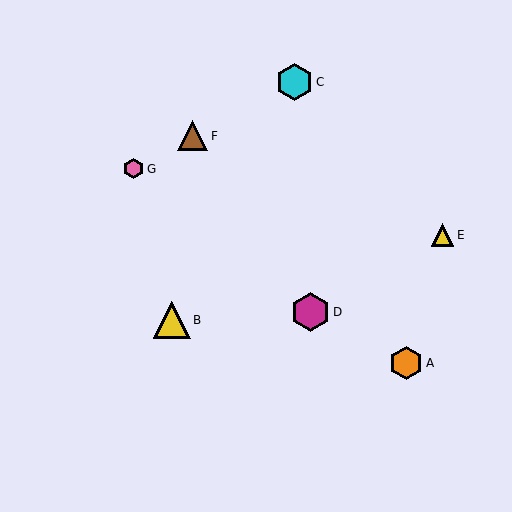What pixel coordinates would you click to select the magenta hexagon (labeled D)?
Click at (311, 312) to select the magenta hexagon D.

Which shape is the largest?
The magenta hexagon (labeled D) is the largest.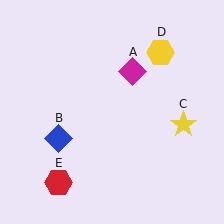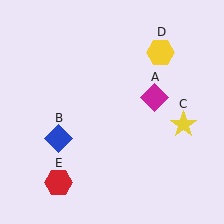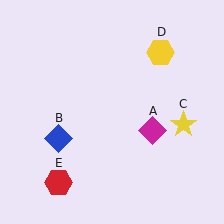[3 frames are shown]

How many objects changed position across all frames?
1 object changed position: magenta diamond (object A).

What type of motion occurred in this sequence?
The magenta diamond (object A) rotated clockwise around the center of the scene.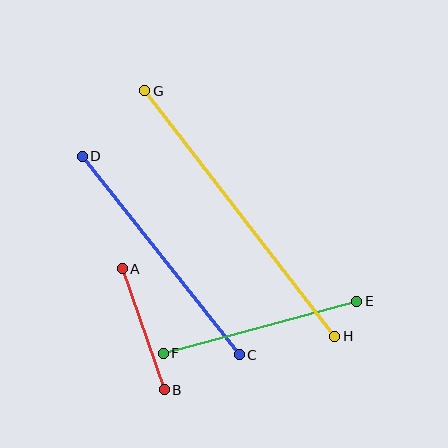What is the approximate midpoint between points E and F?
The midpoint is at approximately (260, 327) pixels.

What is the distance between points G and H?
The distance is approximately 310 pixels.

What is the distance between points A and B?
The distance is approximately 128 pixels.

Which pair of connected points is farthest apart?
Points G and H are farthest apart.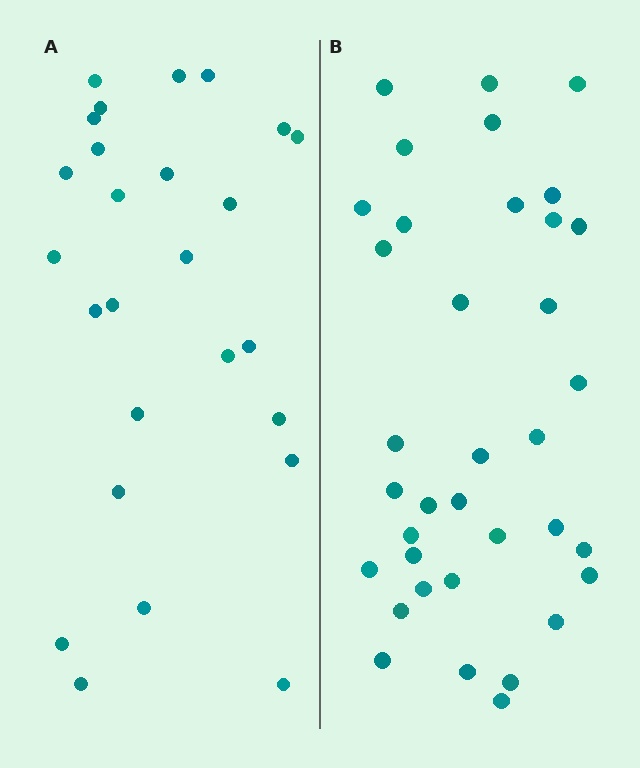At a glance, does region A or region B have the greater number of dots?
Region B (the right region) has more dots.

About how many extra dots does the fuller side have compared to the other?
Region B has roughly 10 or so more dots than region A.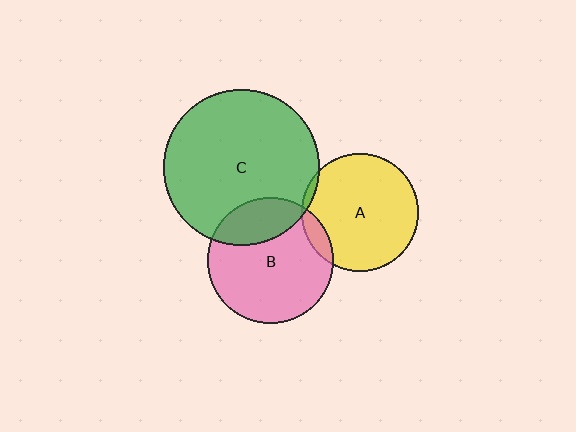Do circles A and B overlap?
Yes.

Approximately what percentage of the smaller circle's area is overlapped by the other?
Approximately 10%.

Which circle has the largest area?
Circle C (green).